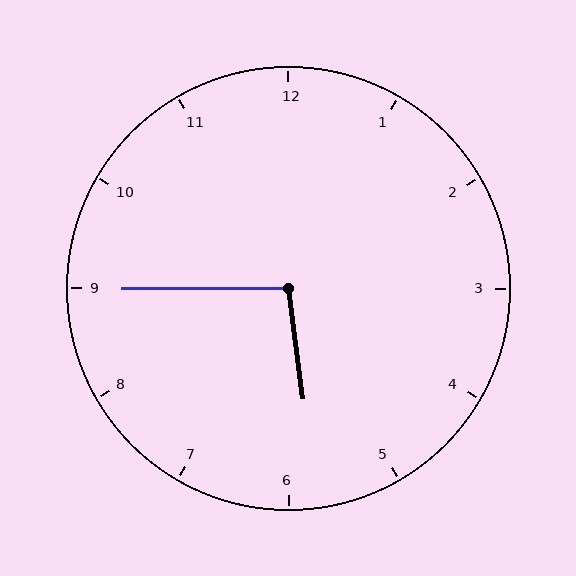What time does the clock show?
5:45.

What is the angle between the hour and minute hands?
Approximately 98 degrees.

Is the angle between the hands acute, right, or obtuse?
It is obtuse.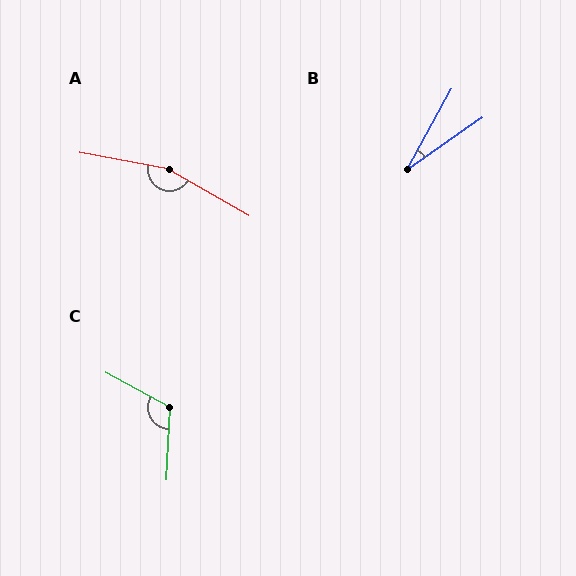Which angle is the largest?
A, at approximately 160 degrees.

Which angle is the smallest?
B, at approximately 26 degrees.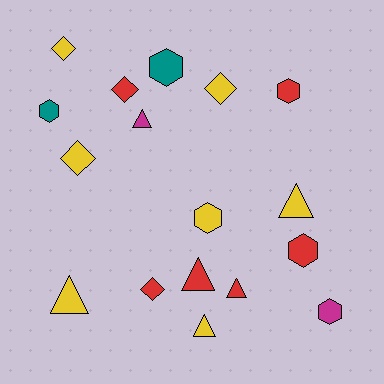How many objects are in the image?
There are 17 objects.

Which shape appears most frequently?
Triangle, with 6 objects.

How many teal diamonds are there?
There are no teal diamonds.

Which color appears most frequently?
Yellow, with 7 objects.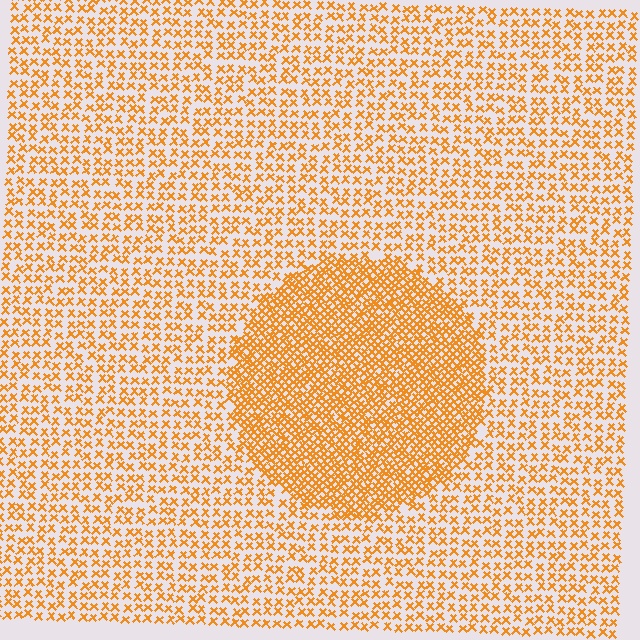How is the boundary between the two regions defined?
The boundary is defined by a change in element density (approximately 2.2x ratio). All elements are the same color, size, and shape.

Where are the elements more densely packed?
The elements are more densely packed inside the circle boundary.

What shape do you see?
I see a circle.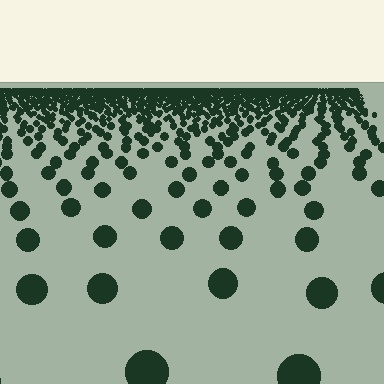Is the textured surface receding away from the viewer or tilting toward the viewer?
The surface is receding away from the viewer. Texture elements get smaller and denser toward the top.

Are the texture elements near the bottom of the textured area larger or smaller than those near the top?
Larger. Near the bottom, elements are closer to the viewer and appear at a bigger on-screen size.